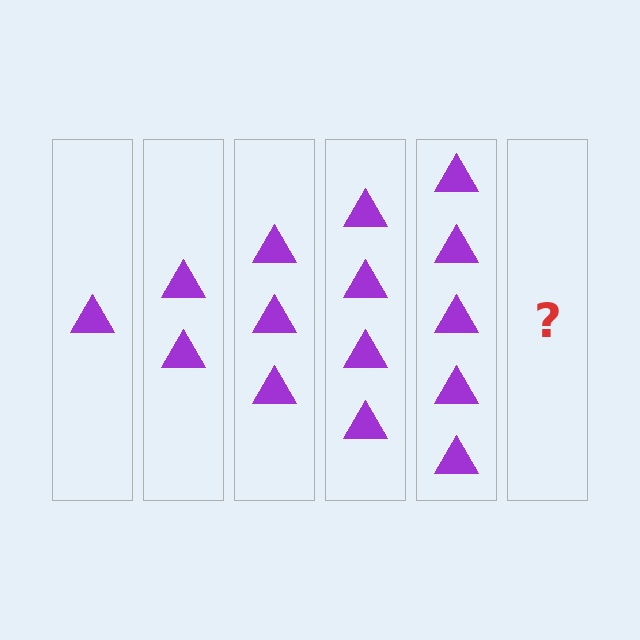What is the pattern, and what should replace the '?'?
The pattern is that each step adds one more triangle. The '?' should be 6 triangles.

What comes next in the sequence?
The next element should be 6 triangles.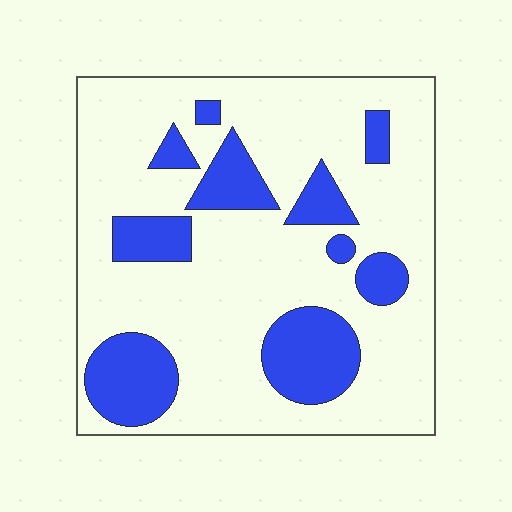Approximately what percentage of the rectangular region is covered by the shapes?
Approximately 25%.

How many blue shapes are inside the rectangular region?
10.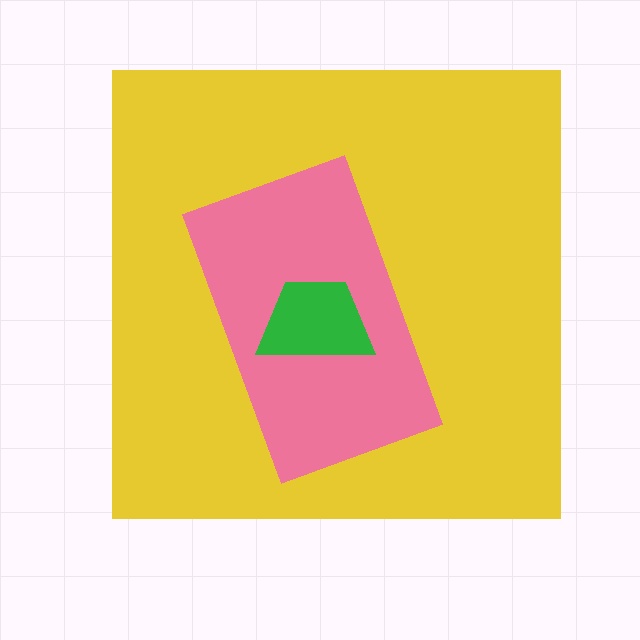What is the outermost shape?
The yellow square.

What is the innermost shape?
The green trapezoid.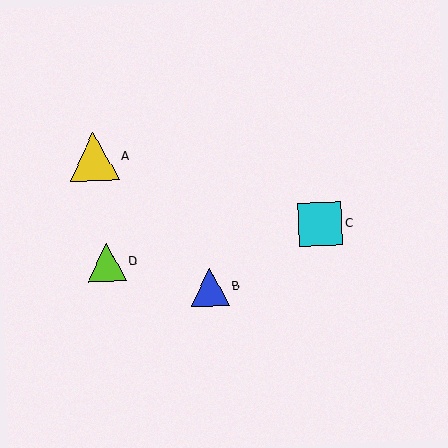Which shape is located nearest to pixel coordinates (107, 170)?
The yellow triangle (labeled A) at (94, 157) is nearest to that location.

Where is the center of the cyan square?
The center of the cyan square is at (320, 224).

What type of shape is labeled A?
Shape A is a yellow triangle.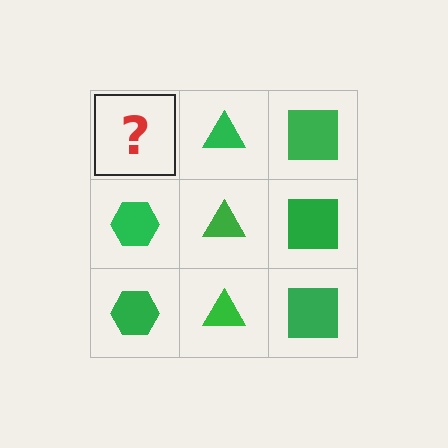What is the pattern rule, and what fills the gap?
The rule is that each column has a consistent shape. The gap should be filled with a green hexagon.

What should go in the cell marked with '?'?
The missing cell should contain a green hexagon.